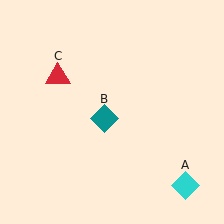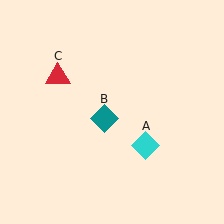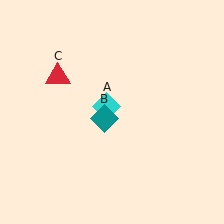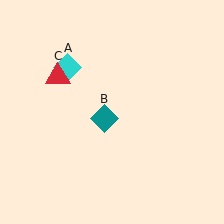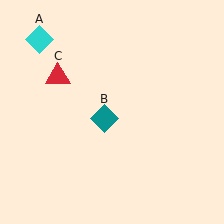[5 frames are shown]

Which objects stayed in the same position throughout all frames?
Teal diamond (object B) and red triangle (object C) remained stationary.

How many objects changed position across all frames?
1 object changed position: cyan diamond (object A).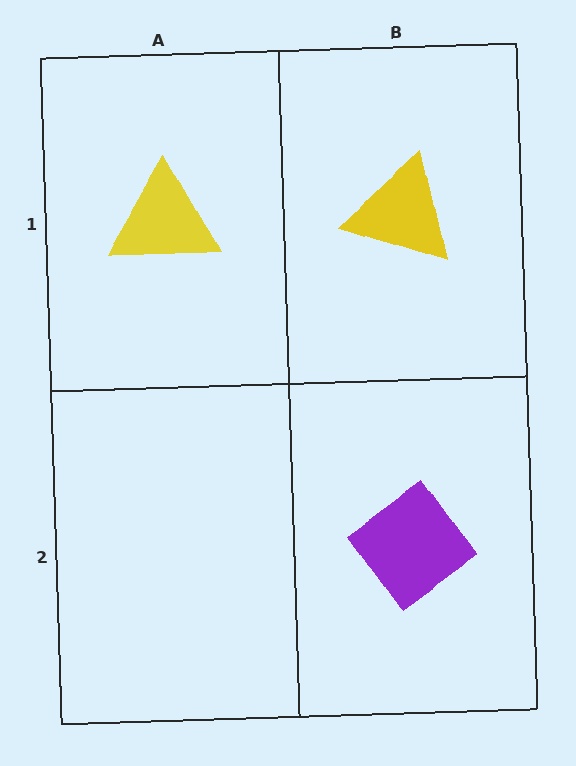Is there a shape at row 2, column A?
No, that cell is empty.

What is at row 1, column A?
A yellow triangle.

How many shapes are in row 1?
2 shapes.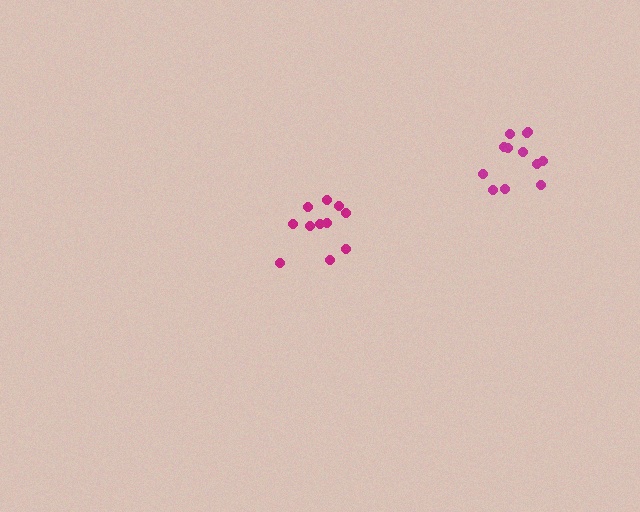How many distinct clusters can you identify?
There are 2 distinct clusters.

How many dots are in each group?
Group 1: 11 dots, Group 2: 12 dots (23 total).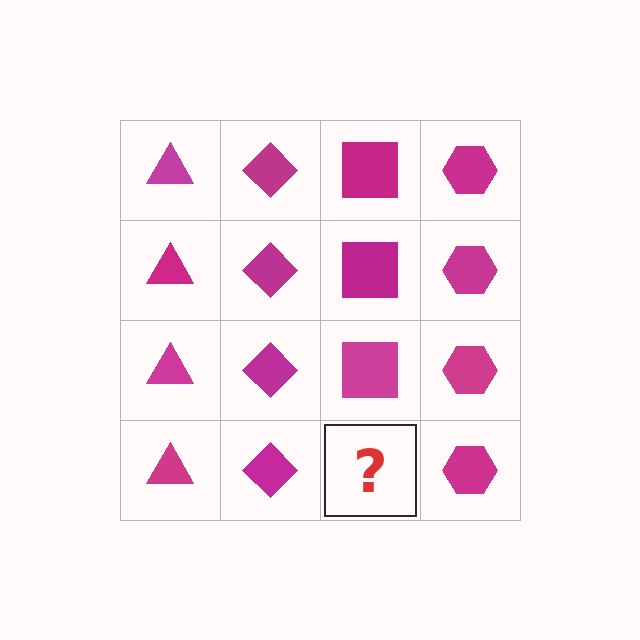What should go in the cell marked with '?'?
The missing cell should contain a magenta square.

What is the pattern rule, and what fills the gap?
The rule is that each column has a consistent shape. The gap should be filled with a magenta square.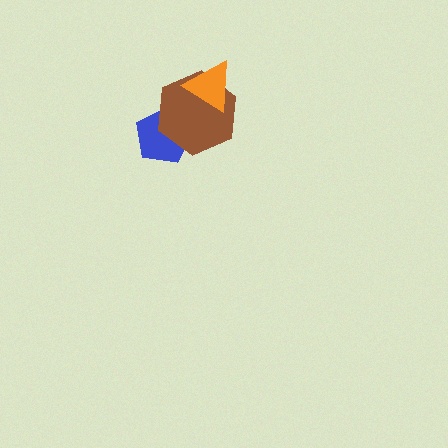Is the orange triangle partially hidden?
No, no other shape covers it.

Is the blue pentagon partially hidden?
Yes, it is partially covered by another shape.